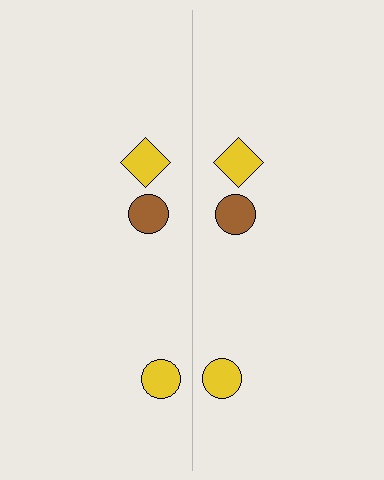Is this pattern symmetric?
Yes, this pattern has bilateral (reflection) symmetry.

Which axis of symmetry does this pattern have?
The pattern has a vertical axis of symmetry running through the center of the image.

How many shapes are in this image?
There are 6 shapes in this image.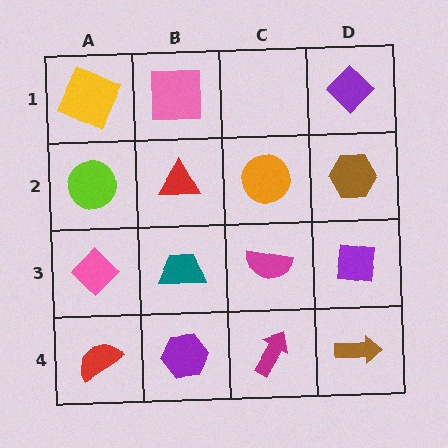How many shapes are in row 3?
4 shapes.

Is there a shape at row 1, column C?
No, that cell is empty.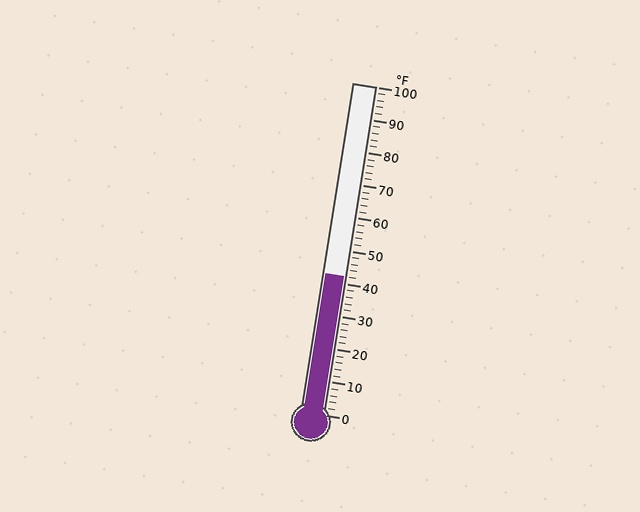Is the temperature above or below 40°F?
The temperature is above 40°F.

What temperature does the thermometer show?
The thermometer shows approximately 42°F.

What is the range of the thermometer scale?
The thermometer scale ranges from 0°F to 100°F.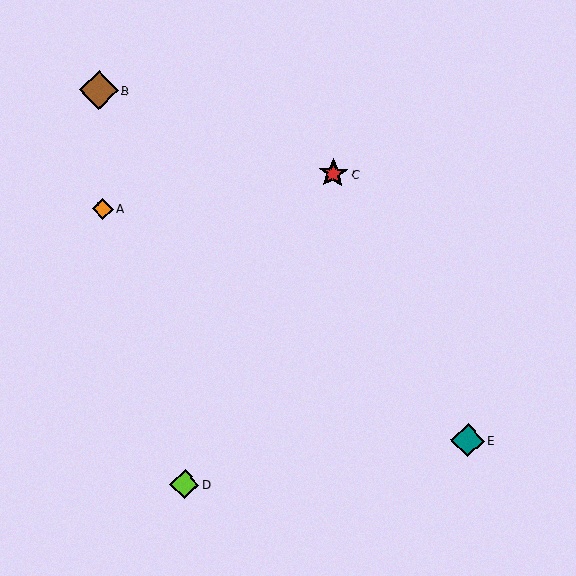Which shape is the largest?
The brown diamond (labeled B) is the largest.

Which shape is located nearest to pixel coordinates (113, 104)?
The brown diamond (labeled B) at (99, 90) is nearest to that location.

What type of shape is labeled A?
Shape A is an orange diamond.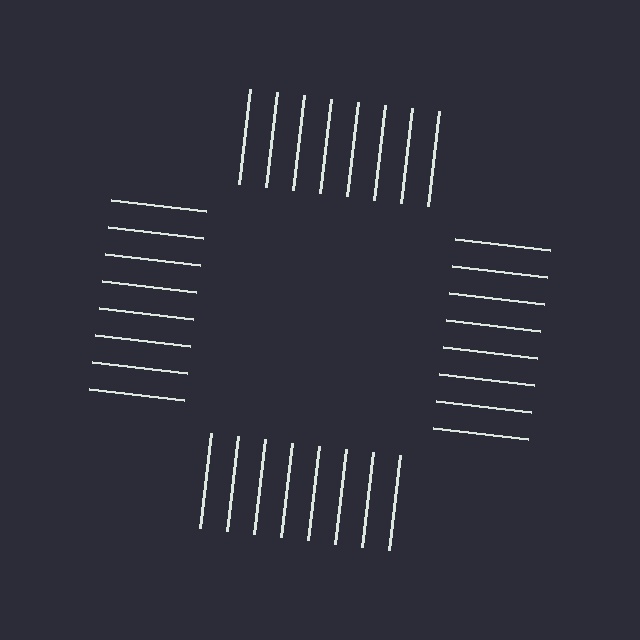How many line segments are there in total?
32 — 8 along each of the 4 edges.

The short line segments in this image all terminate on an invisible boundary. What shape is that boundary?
An illusory square — the line segments terminate on its edges but no continuous stroke is drawn.